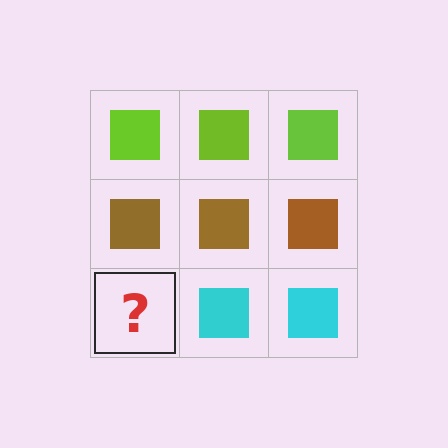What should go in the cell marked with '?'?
The missing cell should contain a cyan square.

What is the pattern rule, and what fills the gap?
The rule is that each row has a consistent color. The gap should be filled with a cyan square.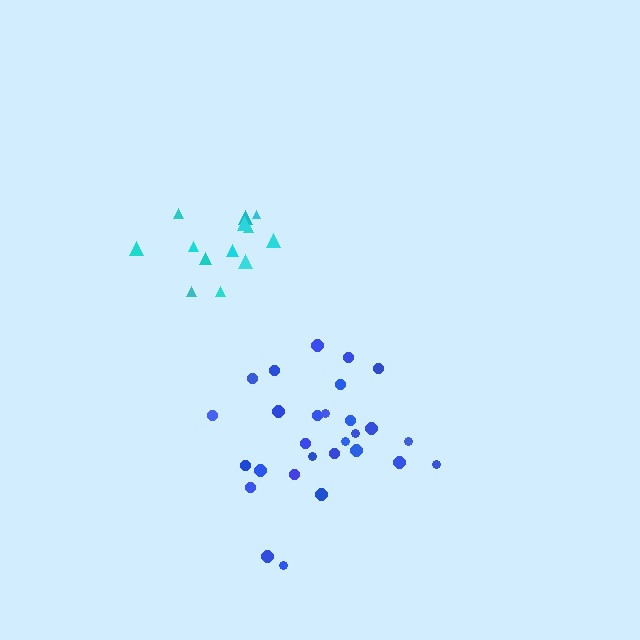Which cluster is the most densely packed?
Blue.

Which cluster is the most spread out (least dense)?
Cyan.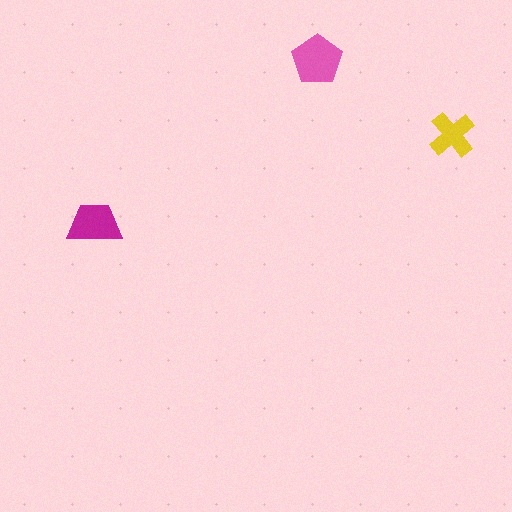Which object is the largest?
The pink pentagon.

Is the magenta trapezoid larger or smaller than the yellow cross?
Larger.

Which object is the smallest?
The yellow cross.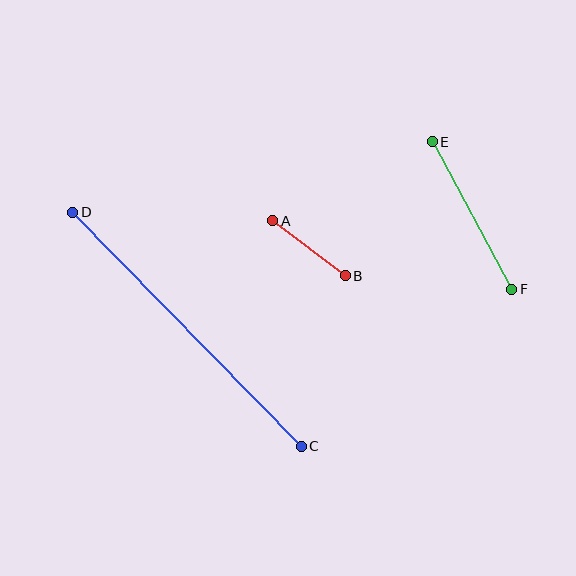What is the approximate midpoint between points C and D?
The midpoint is at approximately (187, 329) pixels.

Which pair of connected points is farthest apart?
Points C and D are farthest apart.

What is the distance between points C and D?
The distance is approximately 327 pixels.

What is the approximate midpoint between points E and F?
The midpoint is at approximately (472, 216) pixels.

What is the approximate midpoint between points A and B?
The midpoint is at approximately (309, 248) pixels.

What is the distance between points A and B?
The distance is approximately 91 pixels.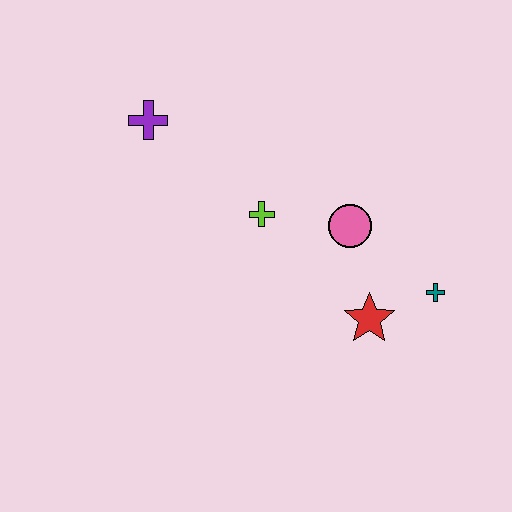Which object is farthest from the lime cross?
The teal cross is farthest from the lime cross.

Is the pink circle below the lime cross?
Yes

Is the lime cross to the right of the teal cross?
No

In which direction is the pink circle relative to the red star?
The pink circle is above the red star.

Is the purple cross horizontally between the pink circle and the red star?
No